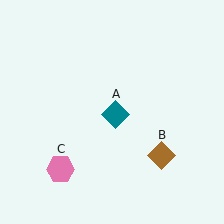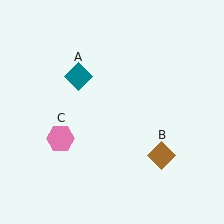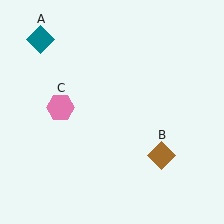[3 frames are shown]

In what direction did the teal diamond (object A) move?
The teal diamond (object A) moved up and to the left.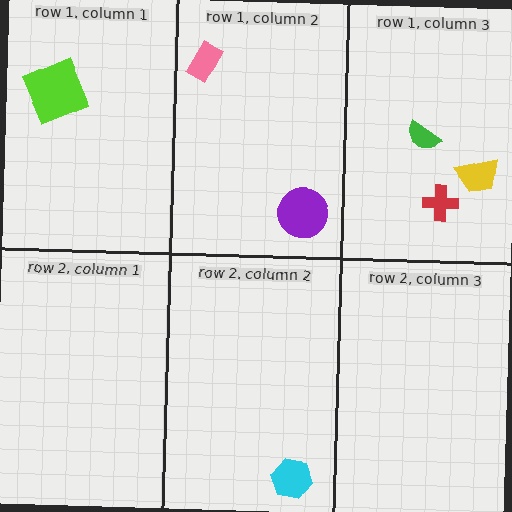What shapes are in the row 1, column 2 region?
The pink rectangle, the purple circle.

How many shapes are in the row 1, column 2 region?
2.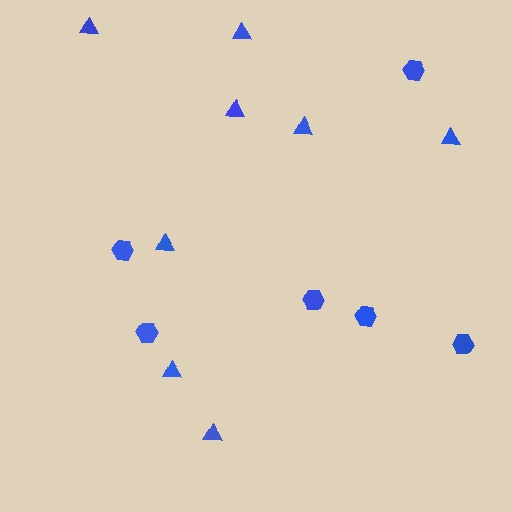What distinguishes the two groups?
There are 2 groups: one group of triangles (8) and one group of hexagons (6).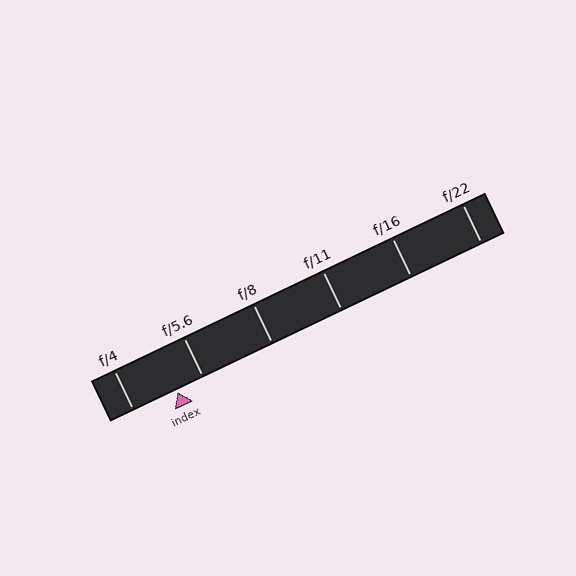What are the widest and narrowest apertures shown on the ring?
The widest aperture shown is f/4 and the narrowest is f/22.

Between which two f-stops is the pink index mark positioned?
The index mark is between f/4 and f/5.6.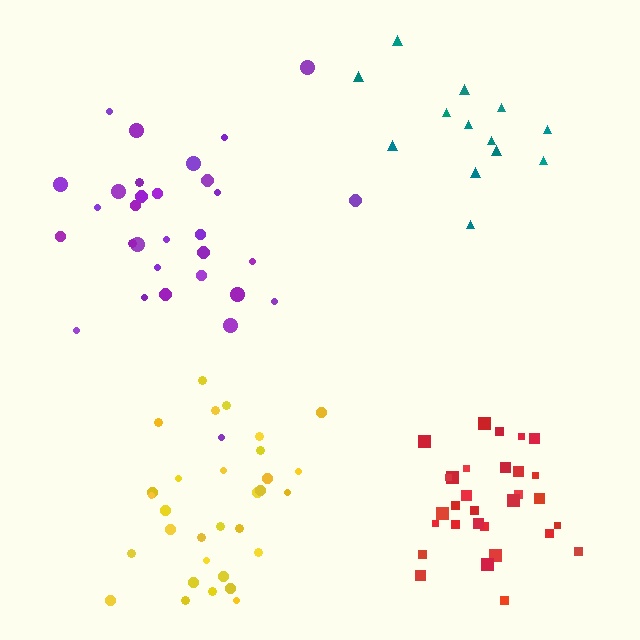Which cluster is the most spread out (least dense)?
Teal.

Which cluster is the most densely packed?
Red.